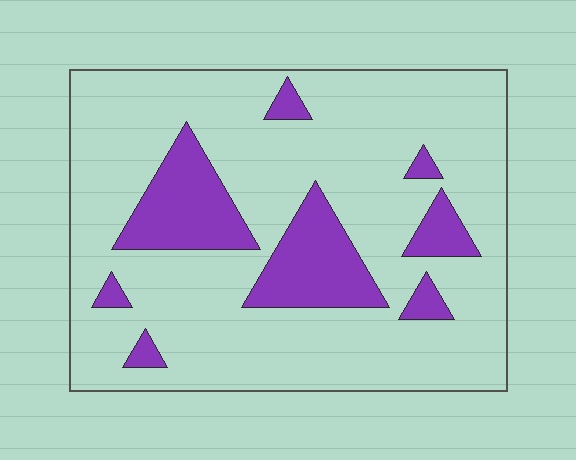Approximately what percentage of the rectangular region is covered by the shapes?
Approximately 20%.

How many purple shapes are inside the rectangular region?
8.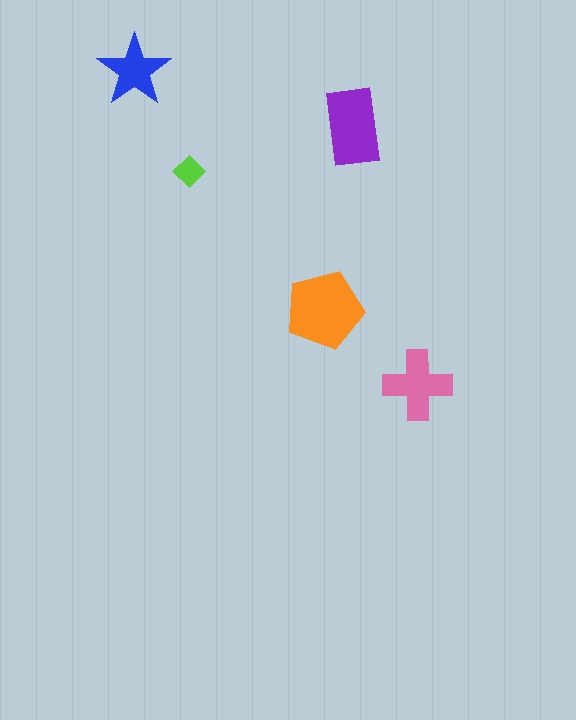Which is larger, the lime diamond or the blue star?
The blue star.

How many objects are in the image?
There are 5 objects in the image.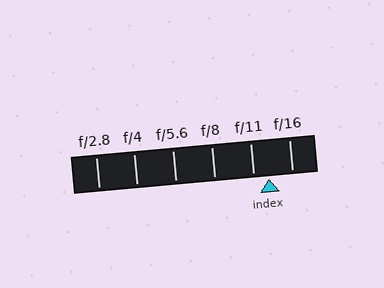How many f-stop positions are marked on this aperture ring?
There are 6 f-stop positions marked.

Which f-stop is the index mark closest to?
The index mark is closest to f/11.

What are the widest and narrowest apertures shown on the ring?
The widest aperture shown is f/2.8 and the narrowest is f/16.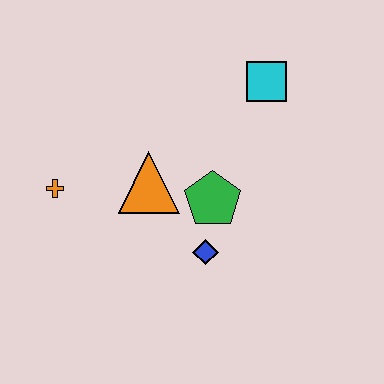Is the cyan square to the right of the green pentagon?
Yes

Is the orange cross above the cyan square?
No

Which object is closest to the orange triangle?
The green pentagon is closest to the orange triangle.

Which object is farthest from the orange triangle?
The cyan square is farthest from the orange triangle.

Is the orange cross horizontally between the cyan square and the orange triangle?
No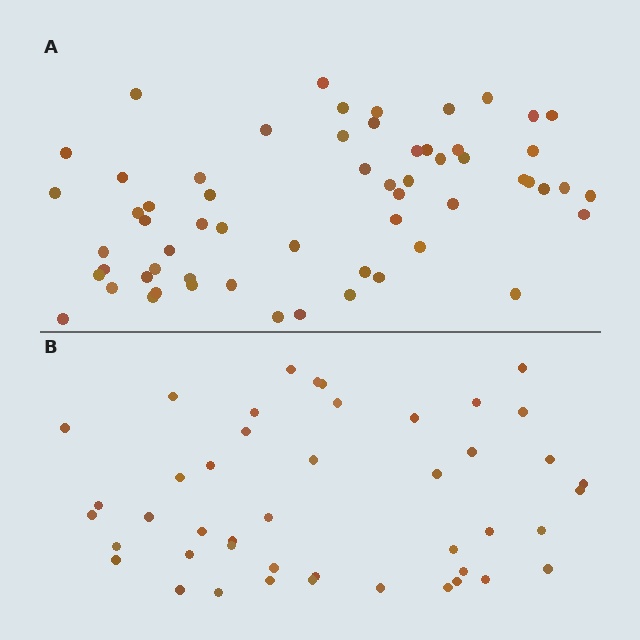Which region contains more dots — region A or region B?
Region A (the top region) has more dots.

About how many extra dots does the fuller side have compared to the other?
Region A has approximately 15 more dots than region B.